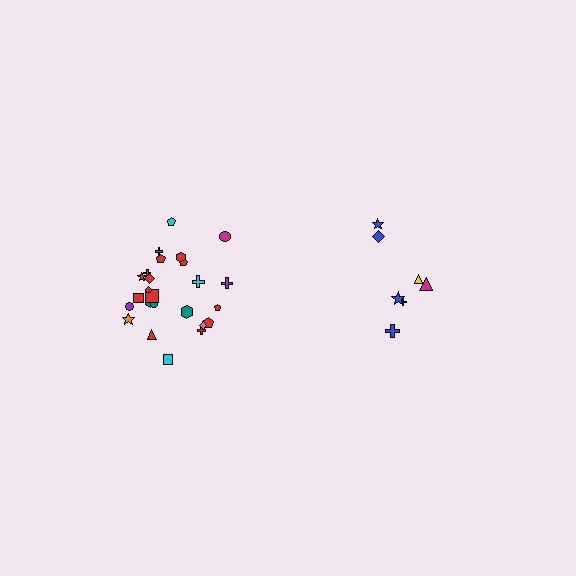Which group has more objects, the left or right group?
The left group.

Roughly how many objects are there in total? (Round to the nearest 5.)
Roughly 30 objects in total.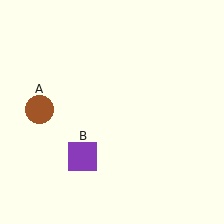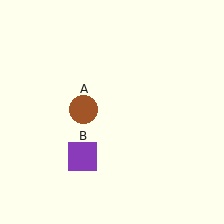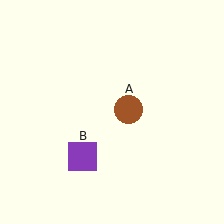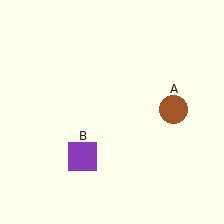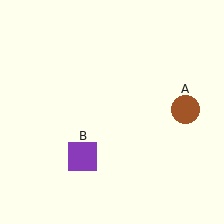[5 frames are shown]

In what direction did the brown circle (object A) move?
The brown circle (object A) moved right.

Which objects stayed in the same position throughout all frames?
Purple square (object B) remained stationary.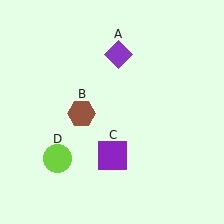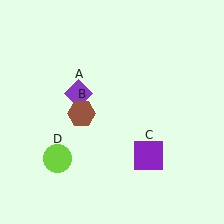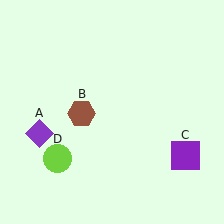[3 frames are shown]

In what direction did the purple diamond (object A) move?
The purple diamond (object A) moved down and to the left.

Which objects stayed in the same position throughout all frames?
Brown hexagon (object B) and lime circle (object D) remained stationary.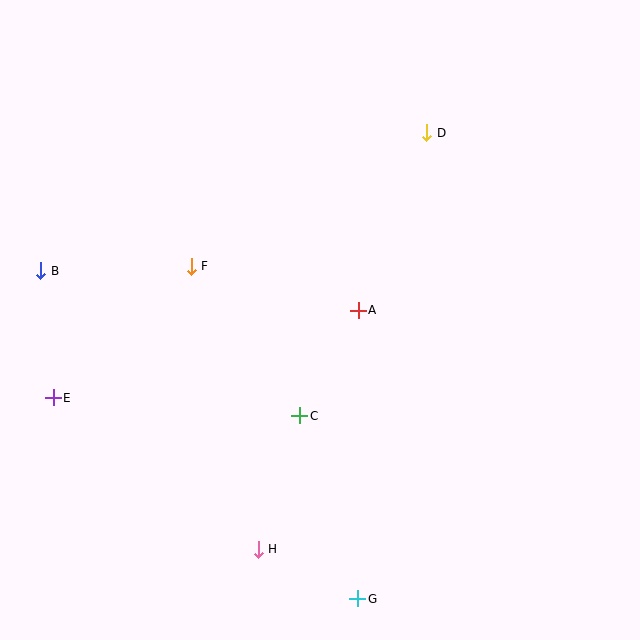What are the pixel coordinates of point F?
Point F is at (191, 266).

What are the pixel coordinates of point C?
Point C is at (300, 416).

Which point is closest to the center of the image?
Point A at (358, 310) is closest to the center.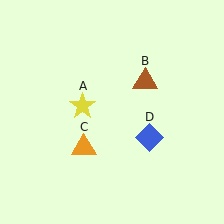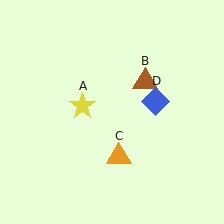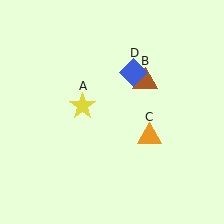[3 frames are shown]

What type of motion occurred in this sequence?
The orange triangle (object C), blue diamond (object D) rotated counterclockwise around the center of the scene.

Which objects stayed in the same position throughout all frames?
Yellow star (object A) and brown triangle (object B) remained stationary.